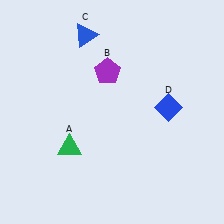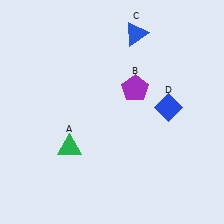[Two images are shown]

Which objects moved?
The objects that moved are: the purple pentagon (B), the blue triangle (C).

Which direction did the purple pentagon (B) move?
The purple pentagon (B) moved right.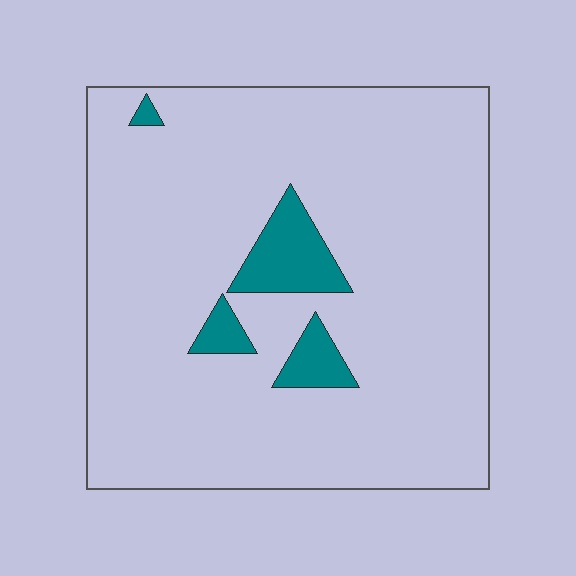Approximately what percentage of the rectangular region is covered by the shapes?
Approximately 10%.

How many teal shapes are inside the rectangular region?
4.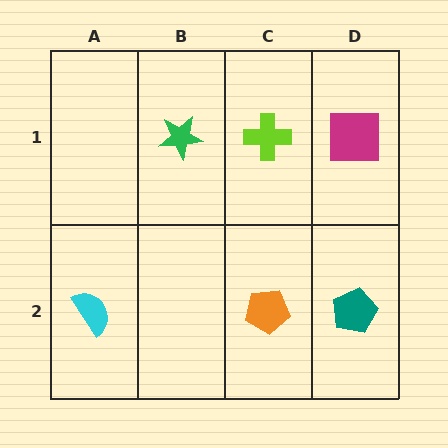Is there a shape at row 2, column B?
No, that cell is empty.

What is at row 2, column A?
A cyan semicircle.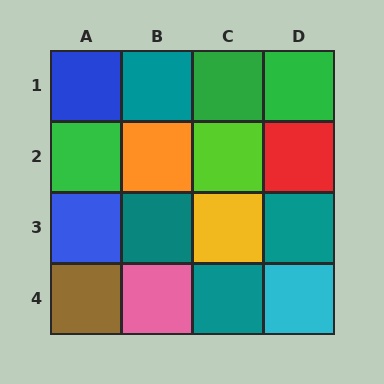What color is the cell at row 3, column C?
Yellow.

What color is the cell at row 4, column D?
Cyan.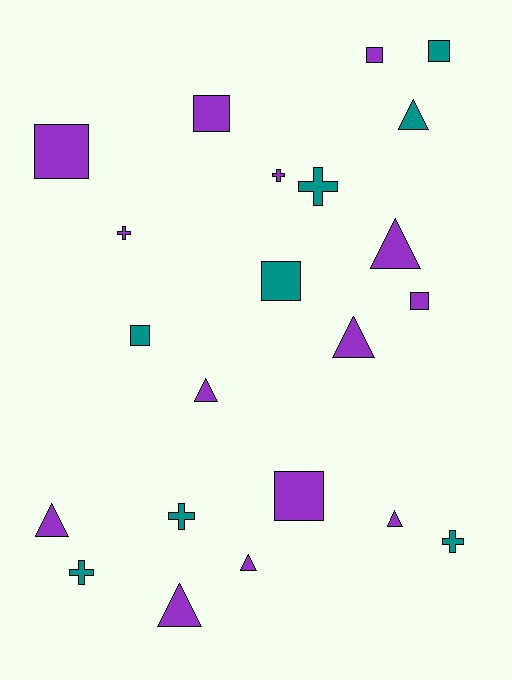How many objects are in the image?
There are 22 objects.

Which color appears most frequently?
Purple, with 14 objects.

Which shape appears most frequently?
Square, with 8 objects.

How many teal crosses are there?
There are 4 teal crosses.